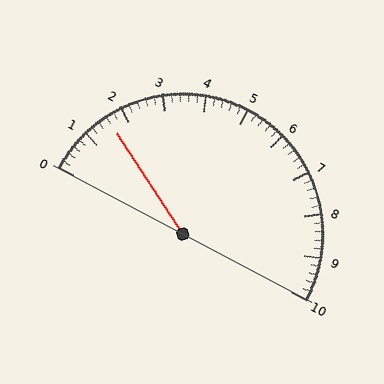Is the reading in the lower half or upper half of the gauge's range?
The reading is in the lower half of the range (0 to 10).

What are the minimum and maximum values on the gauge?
The gauge ranges from 0 to 10.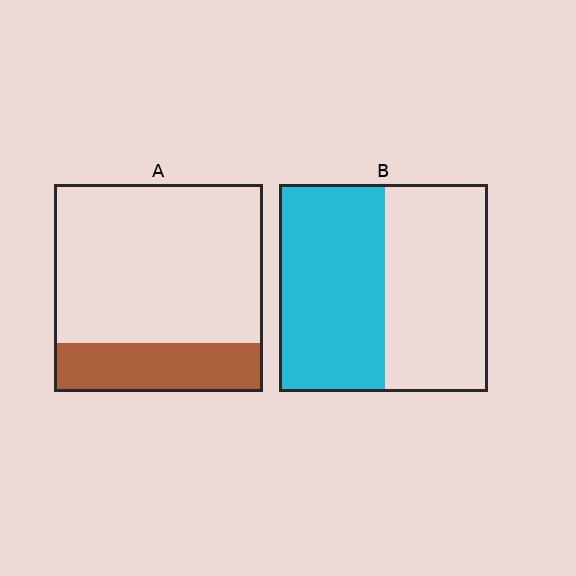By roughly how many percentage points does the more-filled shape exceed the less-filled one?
By roughly 25 percentage points (B over A).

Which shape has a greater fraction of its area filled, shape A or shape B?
Shape B.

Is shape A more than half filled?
No.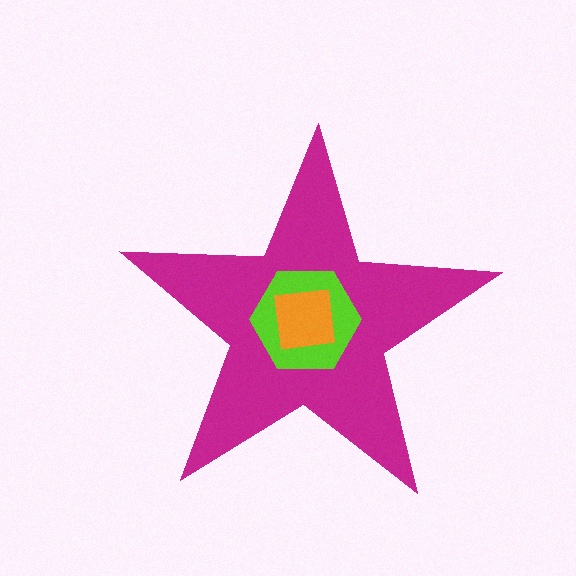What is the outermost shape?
The magenta star.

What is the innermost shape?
The orange square.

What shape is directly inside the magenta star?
The lime hexagon.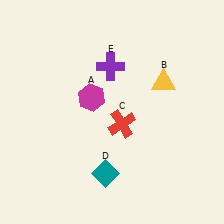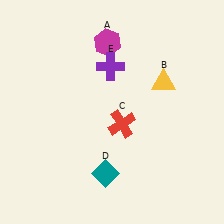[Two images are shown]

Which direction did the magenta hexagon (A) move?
The magenta hexagon (A) moved up.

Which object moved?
The magenta hexagon (A) moved up.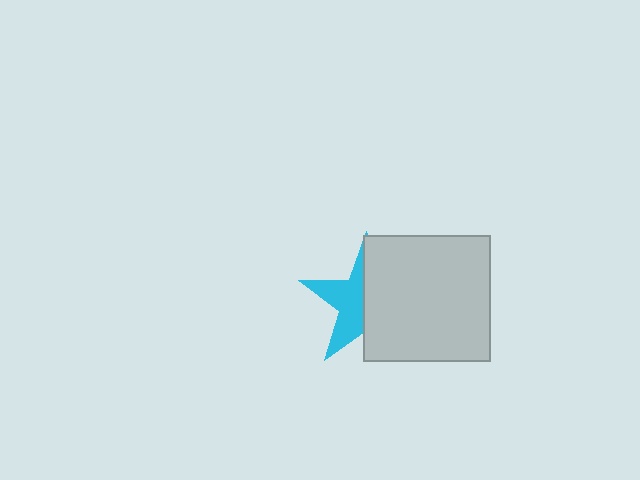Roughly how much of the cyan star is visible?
About half of it is visible (roughly 46%).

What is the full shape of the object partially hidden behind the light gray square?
The partially hidden object is a cyan star.